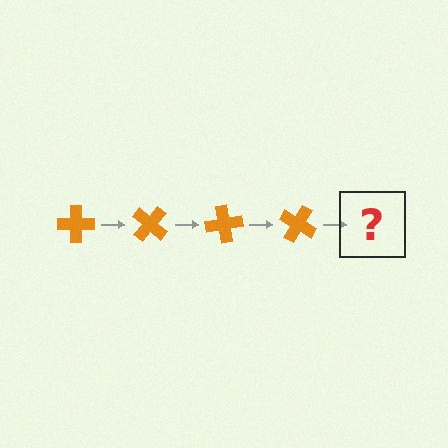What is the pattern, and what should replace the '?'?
The pattern is that the cross rotates 40 degrees each step. The '?' should be an orange cross rotated 160 degrees.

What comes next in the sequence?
The next element should be an orange cross rotated 160 degrees.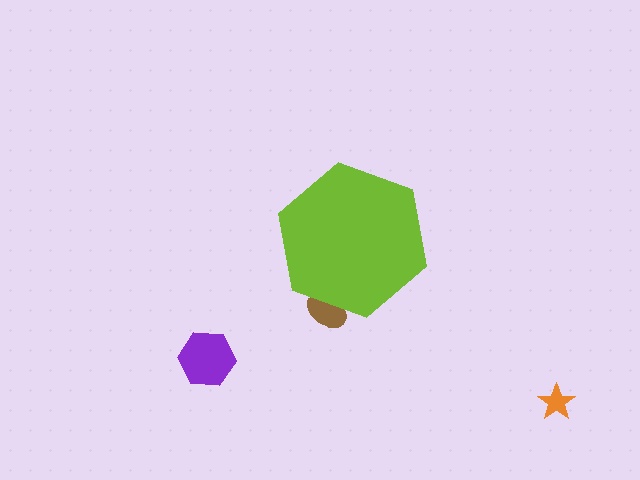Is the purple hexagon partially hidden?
No, the purple hexagon is fully visible.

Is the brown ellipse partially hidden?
Yes, the brown ellipse is partially hidden behind the lime hexagon.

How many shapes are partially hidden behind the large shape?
1 shape is partially hidden.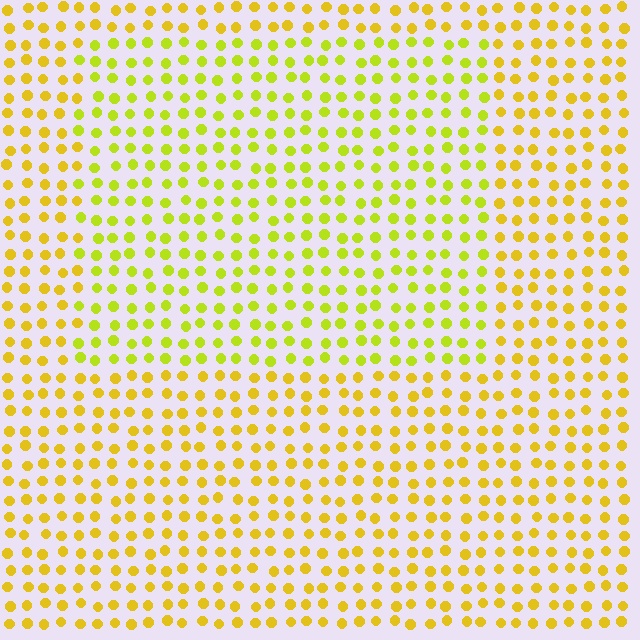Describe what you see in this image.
The image is filled with small yellow elements in a uniform arrangement. A rectangle-shaped region is visible where the elements are tinted to a slightly different hue, forming a subtle color boundary.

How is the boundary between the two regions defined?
The boundary is defined purely by a slight shift in hue (about 24 degrees). Spacing, size, and orientation are identical on both sides.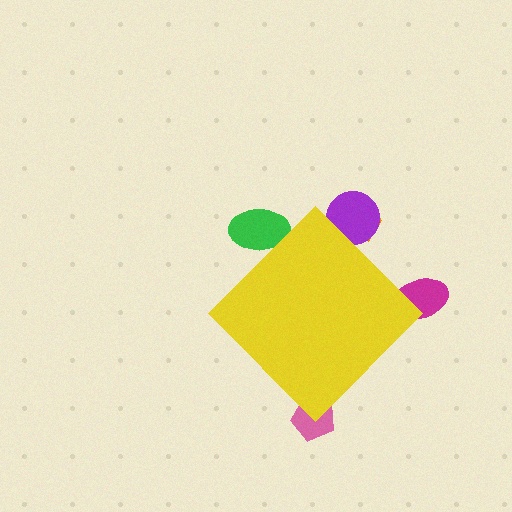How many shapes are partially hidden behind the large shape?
5 shapes are partially hidden.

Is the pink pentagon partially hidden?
Yes, the pink pentagon is partially hidden behind the yellow diamond.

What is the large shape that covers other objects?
A yellow diamond.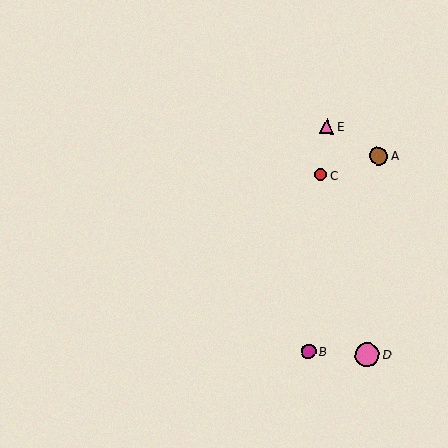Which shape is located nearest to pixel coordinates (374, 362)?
The pink circle (labeled D) at (367, 355) is nearest to that location.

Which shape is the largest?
The pink circle (labeled D) is the largest.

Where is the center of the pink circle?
The center of the pink circle is at (367, 355).